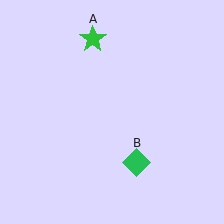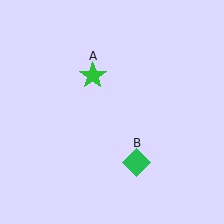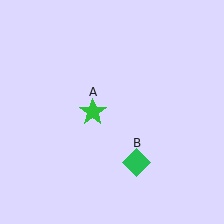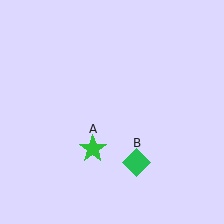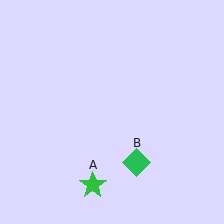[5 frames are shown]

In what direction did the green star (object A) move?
The green star (object A) moved down.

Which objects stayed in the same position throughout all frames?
Green diamond (object B) remained stationary.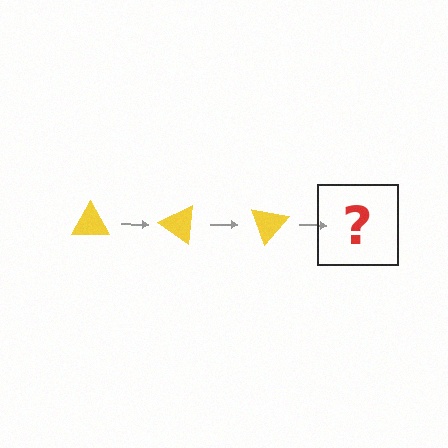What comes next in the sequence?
The next element should be a yellow triangle rotated 105 degrees.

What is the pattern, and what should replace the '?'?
The pattern is that the triangle rotates 35 degrees each step. The '?' should be a yellow triangle rotated 105 degrees.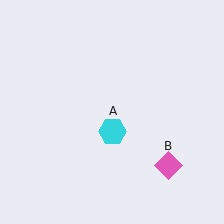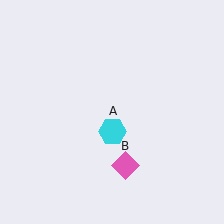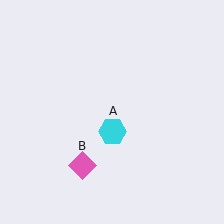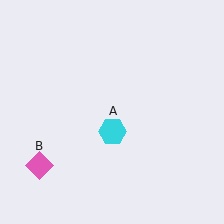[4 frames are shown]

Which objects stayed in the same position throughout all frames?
Cyan hexagon (object A) remained stationary.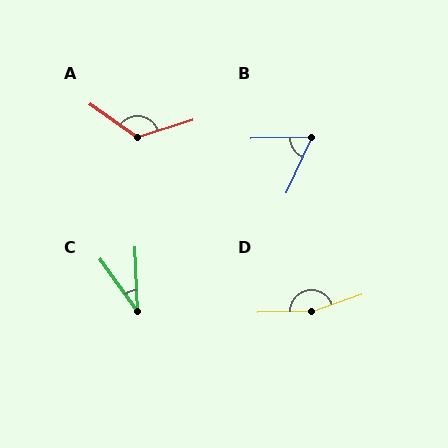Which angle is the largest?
D, at approximately 163 degrees.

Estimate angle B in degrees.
Approximately 64 degrees.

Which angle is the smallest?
C, at approximately 33 degrees.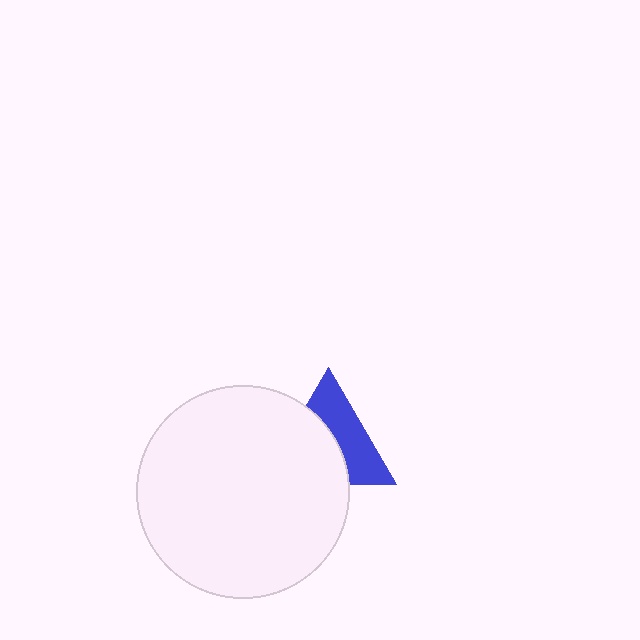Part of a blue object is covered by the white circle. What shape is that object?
It is a triangle.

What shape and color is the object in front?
The object in front is a white circle.